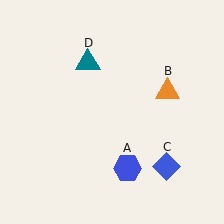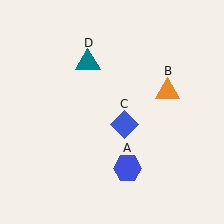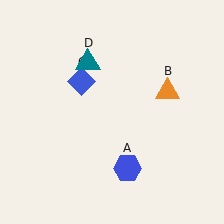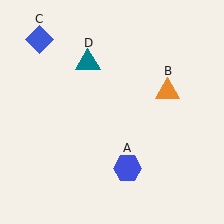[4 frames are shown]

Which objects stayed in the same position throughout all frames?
Blue hexagon (object A) and orange triangle (object B) and teal triangle (object D) remained stationary.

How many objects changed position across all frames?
1 object changed position: blue diamond (object C).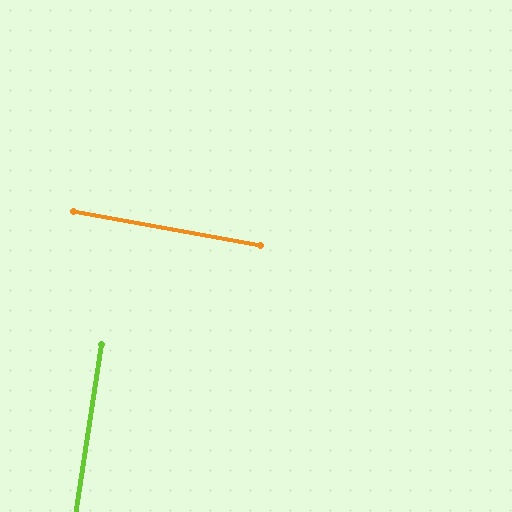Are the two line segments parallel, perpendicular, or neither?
Perpendicular — they meet at approximately 88°.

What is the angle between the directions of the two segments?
Approximately 88 degrees.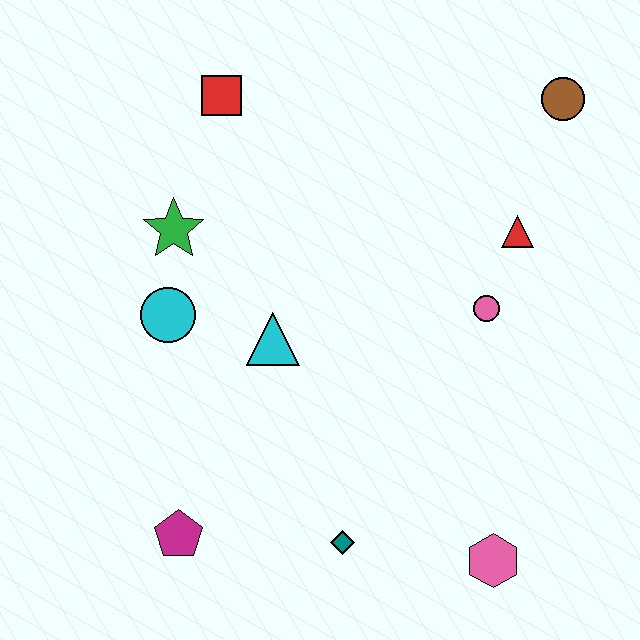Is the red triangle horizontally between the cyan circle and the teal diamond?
No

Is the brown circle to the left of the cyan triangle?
No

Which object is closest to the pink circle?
The red triangle is closest to the pink circle.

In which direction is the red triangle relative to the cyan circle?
The red triangle is to the right of the cyan circle.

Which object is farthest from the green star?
The pink hexagon is farthest from the green star.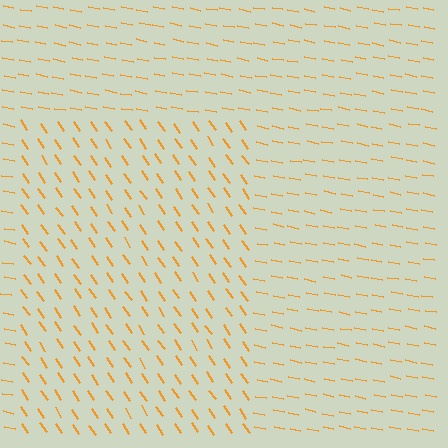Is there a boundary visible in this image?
Yes, there is a texture boundary formed by a change in line orientation.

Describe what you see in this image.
The image is filled with small orange line segments. A rectangle region in the image has lines oriented differently from the surrounding lines, creating a visible texture boundary.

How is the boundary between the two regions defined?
The boundary is defined purely by a change in line orientation (approximately 45 degrees difference). All lines are the same color and thickness.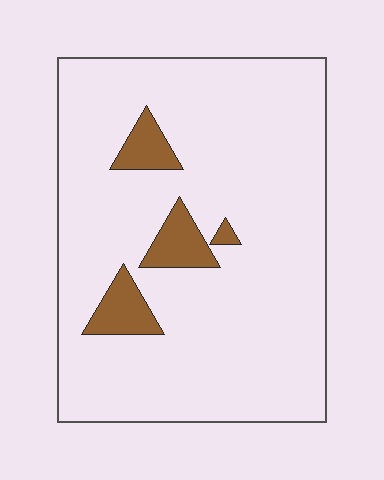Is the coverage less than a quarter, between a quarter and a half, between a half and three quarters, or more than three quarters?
Less than a quarter.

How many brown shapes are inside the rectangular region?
4.